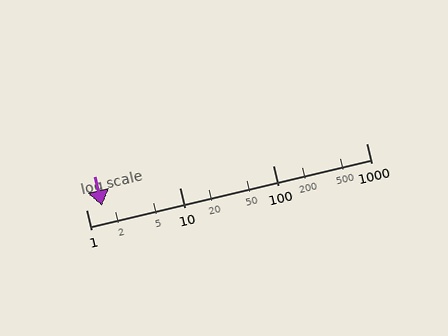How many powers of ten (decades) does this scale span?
The scale spans 3 decades, from 1 to 1000.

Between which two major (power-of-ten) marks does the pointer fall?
The pointer is between 1 and 10.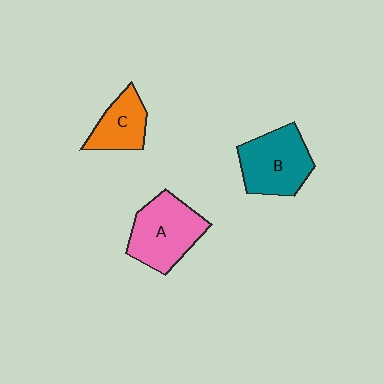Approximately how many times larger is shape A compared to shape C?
Approximately 1.6 times.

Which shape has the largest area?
Shape A (pink).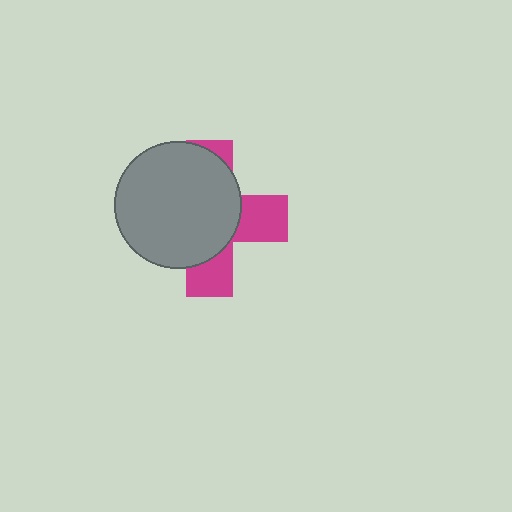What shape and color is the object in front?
The object in front is a gray circle.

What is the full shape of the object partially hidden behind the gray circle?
The partially hidden object is a magenta cross.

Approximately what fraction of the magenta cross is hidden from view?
Roughly 62% of the magenta cross is hidden behind the gray circle.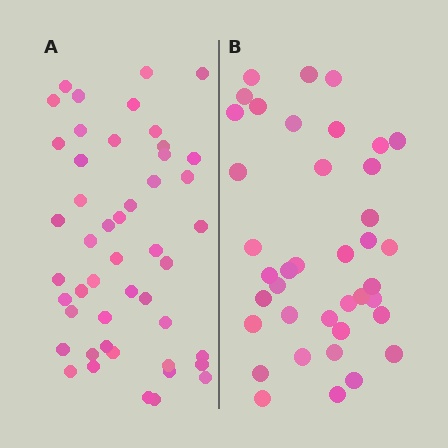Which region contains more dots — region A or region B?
Region A (the left region) has more dots.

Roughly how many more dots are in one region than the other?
Region A has roughly 8 or so more dots than region B.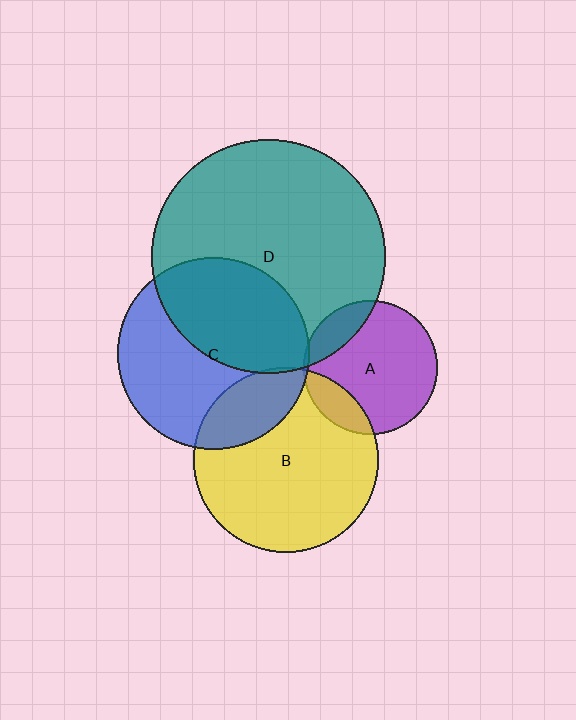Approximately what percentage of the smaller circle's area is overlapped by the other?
Approximately 5%.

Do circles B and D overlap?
Yes.